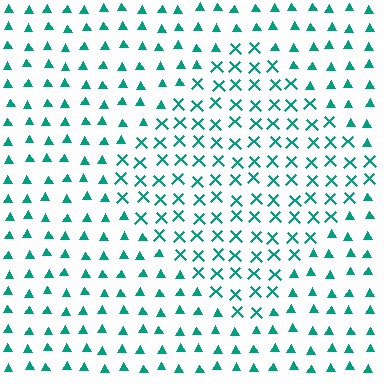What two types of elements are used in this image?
The image uses X marks inside the diamond region and triangles outside it.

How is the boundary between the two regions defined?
The boundary is defined by a change in element shape: X marks inside vs. triangles outside. All elements share the same color and spacing.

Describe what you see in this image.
The image is filled with small teal elements arranged in a uniform grid. A diamond-shaped region contains X marks, while the surrounding area contains triangles. The boundary is defined purely by the change in element shape.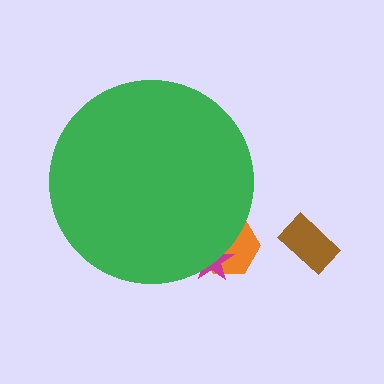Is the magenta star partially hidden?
Yes, the magenta star is partially hidden behind the green circle.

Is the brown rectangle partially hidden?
No, the brown rectangle is fully visible.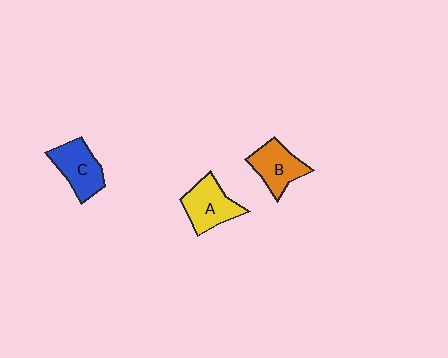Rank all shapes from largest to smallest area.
From largest to smallest: A (yellow), C (blue), B (orange).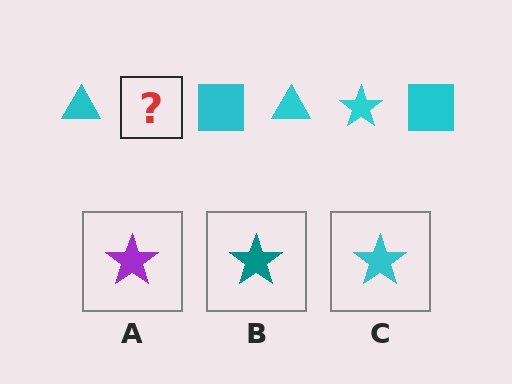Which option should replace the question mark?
Option C.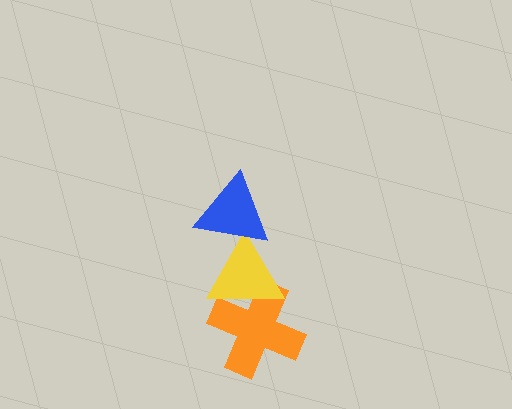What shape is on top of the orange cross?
The yellow triangle is on top of the orange cross.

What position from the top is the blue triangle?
The blue triangle is 1st from the top.